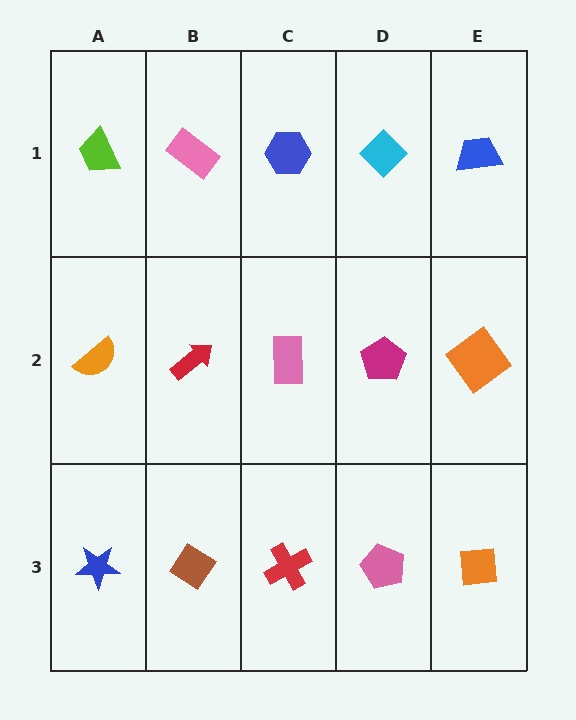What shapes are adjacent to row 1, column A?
An orange semicircle (row 2, column A), a pink rectangle (row 1, column B).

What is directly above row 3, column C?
A pink rectangle.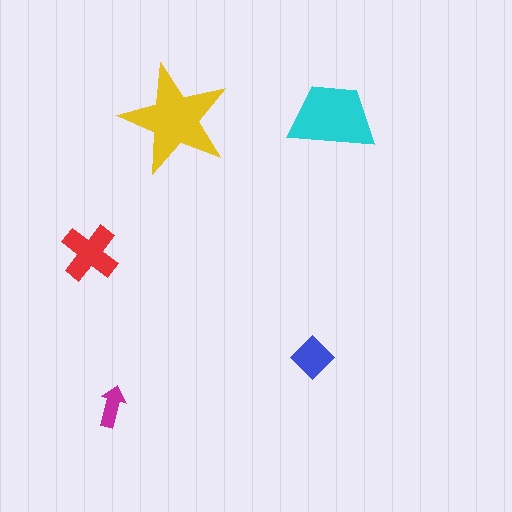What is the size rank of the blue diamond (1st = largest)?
4th.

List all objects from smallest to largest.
The magenta arrow, the blue diamond, the red cross, the cyan trapezoid, the yellow star.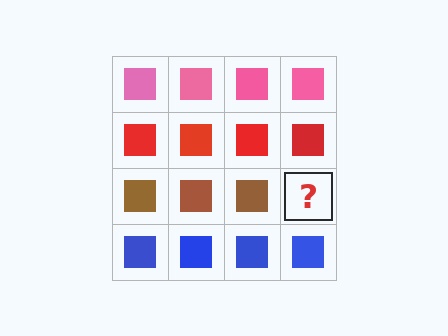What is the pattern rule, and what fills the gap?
The rule is that each row has a consistent color. The gap should be filled with a brown square.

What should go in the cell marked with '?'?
The missing cell should contain a brown square.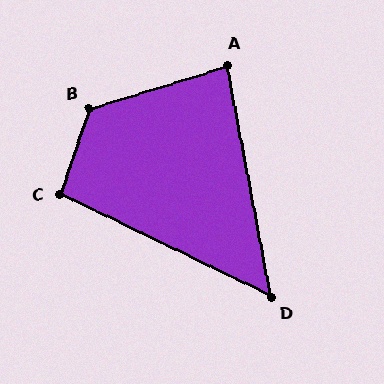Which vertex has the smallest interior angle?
D, at approximately 54 degrees.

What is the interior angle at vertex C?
Approximately 97 degrees (obtuse).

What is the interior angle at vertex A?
Approximately 83 degrees (acute).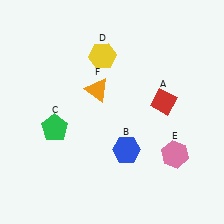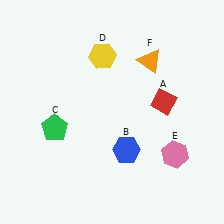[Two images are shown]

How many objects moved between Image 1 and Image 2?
1 object moved between the two images.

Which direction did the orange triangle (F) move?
The orange triangle (F) moved right.